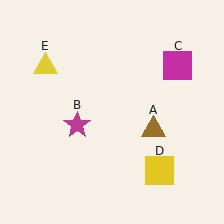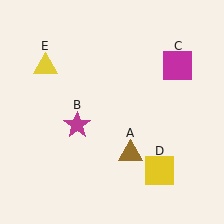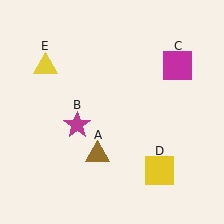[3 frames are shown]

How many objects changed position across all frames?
1 object changed position: brown triangle (object A).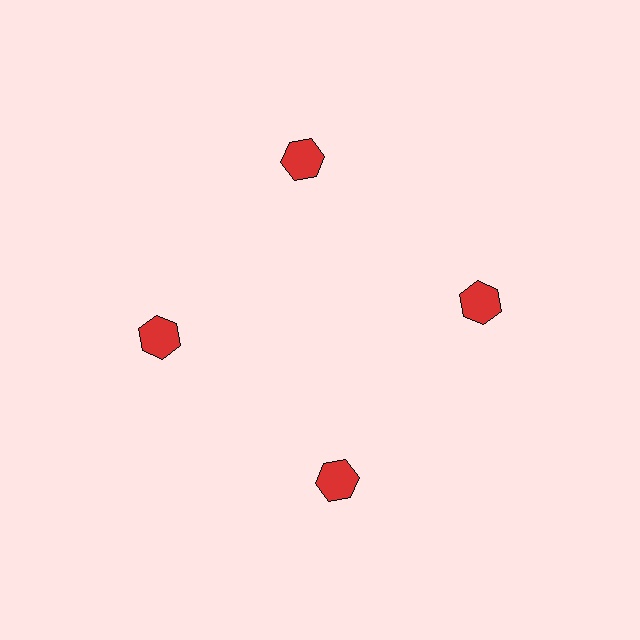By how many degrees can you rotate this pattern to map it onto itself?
The pattern maps onto itself every 90 degrees of rotation.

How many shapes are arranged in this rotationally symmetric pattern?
There are 4 shapes, arranged in 4 groups of 1.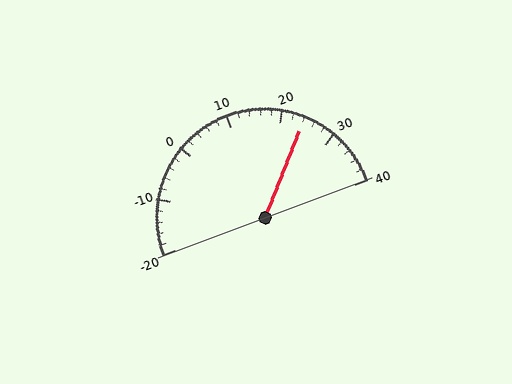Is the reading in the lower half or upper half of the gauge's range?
The reading is in the upper half of the range (-20 to 40).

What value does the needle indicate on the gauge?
The needle indicates approximately 24.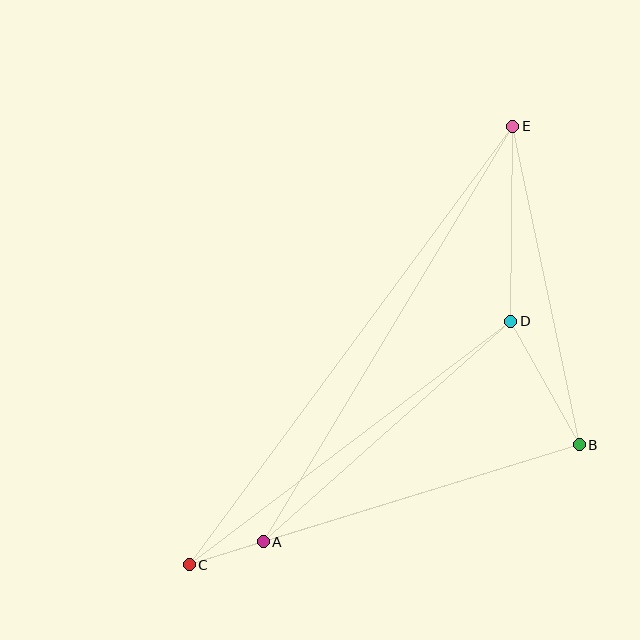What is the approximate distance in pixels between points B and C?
The distance between B and C is approximately 408 pixels.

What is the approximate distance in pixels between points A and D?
The distance between A and D is approximately 331 pixels.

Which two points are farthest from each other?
Points C and E are farthest from each other.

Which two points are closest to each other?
Points A and C are closest to each other.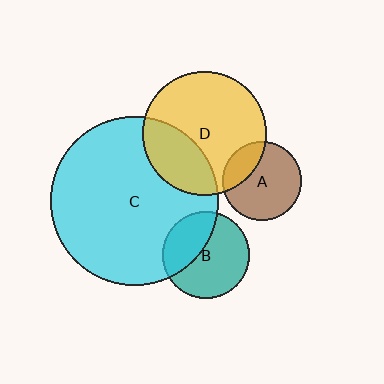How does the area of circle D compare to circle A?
Approximately 2.4 times.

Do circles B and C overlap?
Yes.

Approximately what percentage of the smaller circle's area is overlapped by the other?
Approximately 40%.